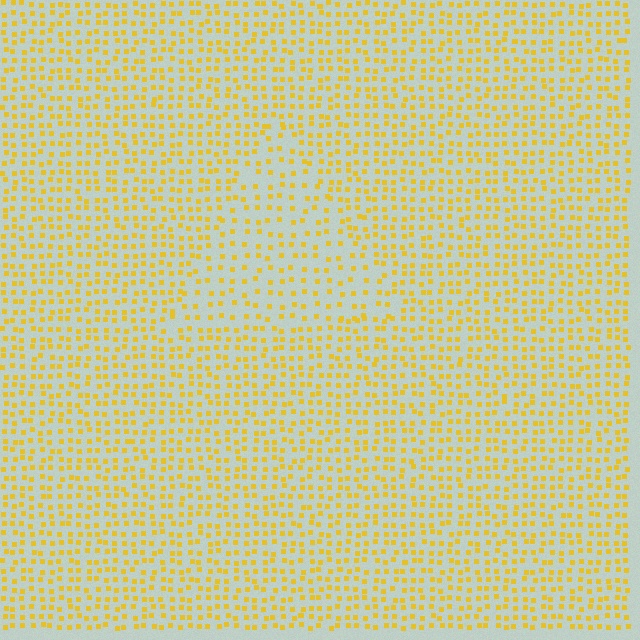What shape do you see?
I see a triangle.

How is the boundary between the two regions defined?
The boundary is defined by a change in element density (approximately 1.7x ratio). All elements are the same color, size, and shape.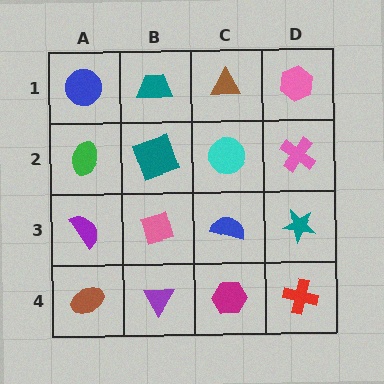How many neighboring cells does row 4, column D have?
2.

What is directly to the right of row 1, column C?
A pink hexagon.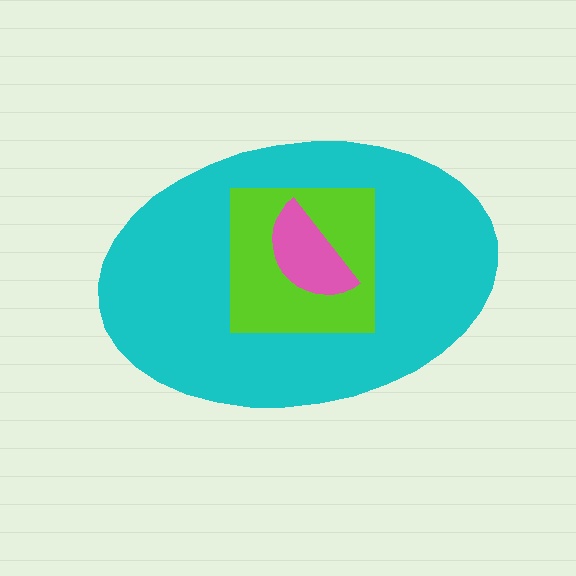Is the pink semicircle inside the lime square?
Yes.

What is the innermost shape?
The pink semicircle.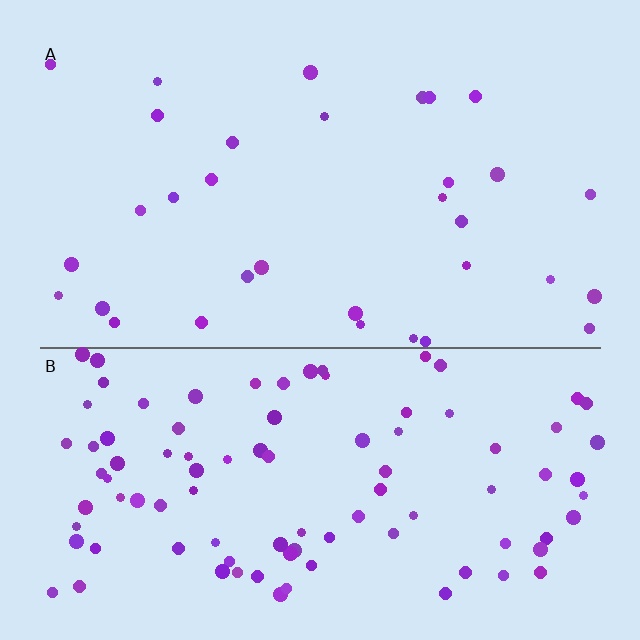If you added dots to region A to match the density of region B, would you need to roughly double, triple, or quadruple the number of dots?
Approximately triple.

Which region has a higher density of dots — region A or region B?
B (the bottom).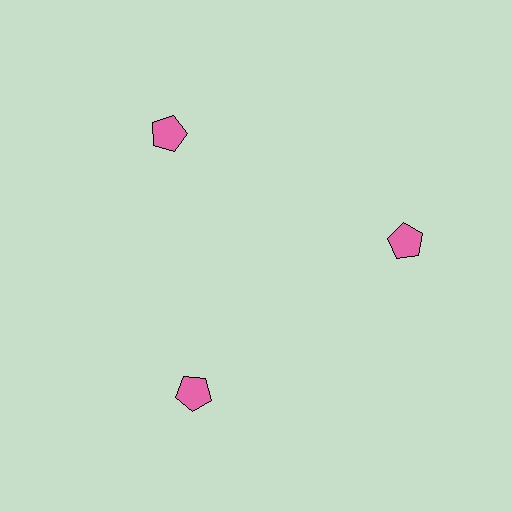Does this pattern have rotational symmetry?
Yes, this pattern has 3-fold rotational symmetry. It looks the same after rotating 120 degrees around the center.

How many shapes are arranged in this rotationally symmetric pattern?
There are 3 shapes, arranged in 3 groups of 1.